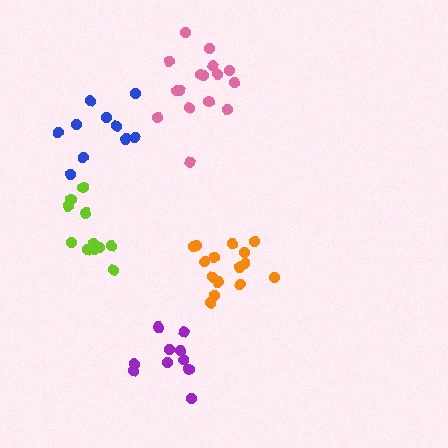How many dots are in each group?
Group 1: 10 dots, Group 2: 10 dots, Group 3: 16 dots, Group 4: 15 dots, Group 5: 11 dots (62 total).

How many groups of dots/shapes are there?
There are 5 groups.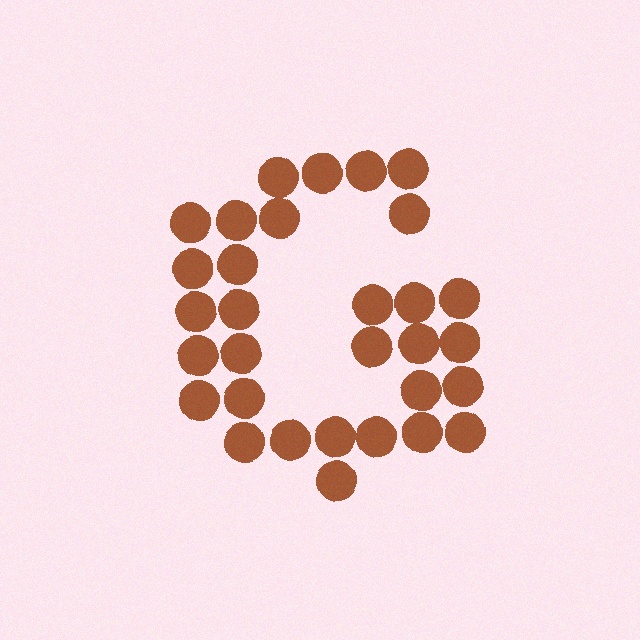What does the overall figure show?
The overall figure shows the letter G.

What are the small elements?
The small elements are circles.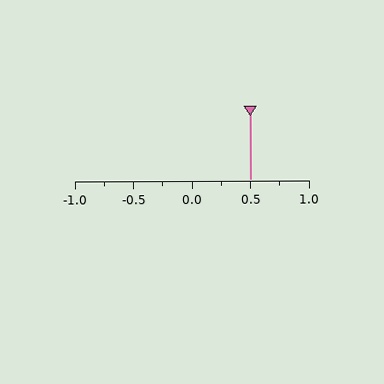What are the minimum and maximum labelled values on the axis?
The axis runs from -1.0 to 1.0.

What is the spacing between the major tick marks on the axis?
The major ticks are spaced 0.5 apart.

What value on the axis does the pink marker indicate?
The marker indicates approximately 0.5.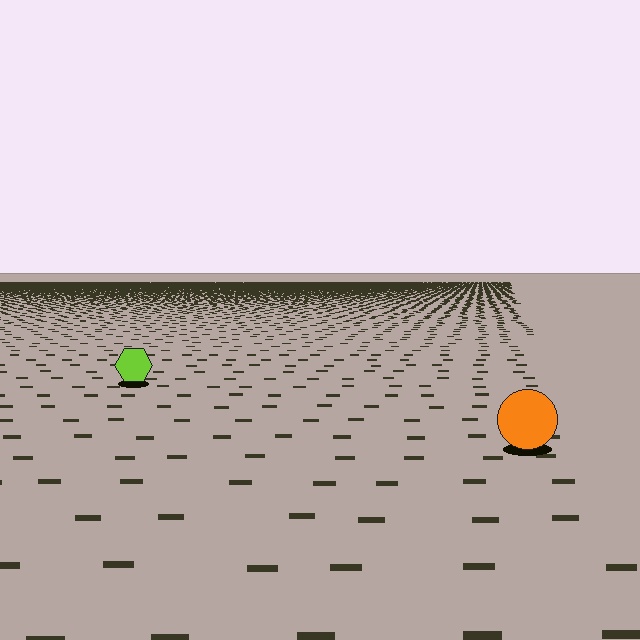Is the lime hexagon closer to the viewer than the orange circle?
No. The orange circle is closer — you can tell from the texture gradient: the ground texture is coarser near it.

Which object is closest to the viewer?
The orange circle is closest. The texture marks near it are larger and more spread out.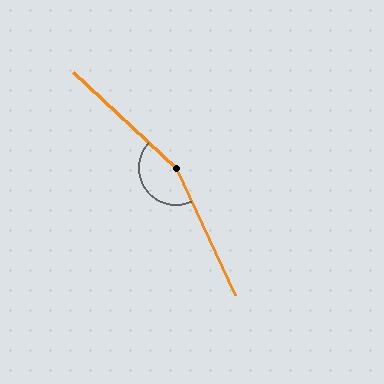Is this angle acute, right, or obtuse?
It is obtuse.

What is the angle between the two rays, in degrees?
Approximately 158 degrees.